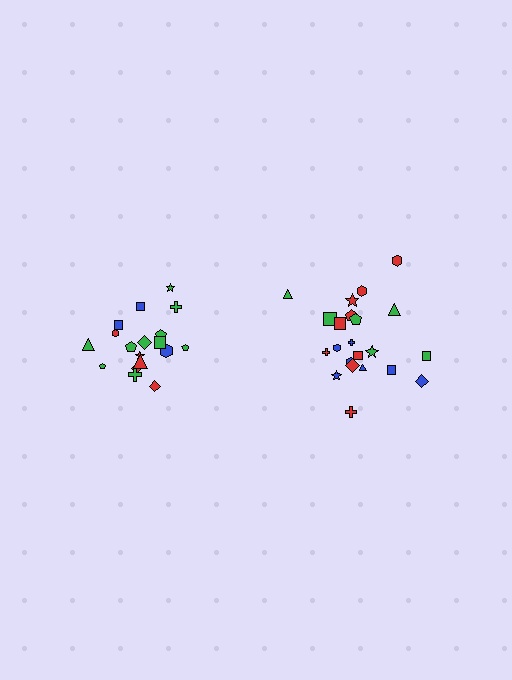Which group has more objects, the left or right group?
The right group.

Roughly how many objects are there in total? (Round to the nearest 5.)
Roughly 40 objects in total.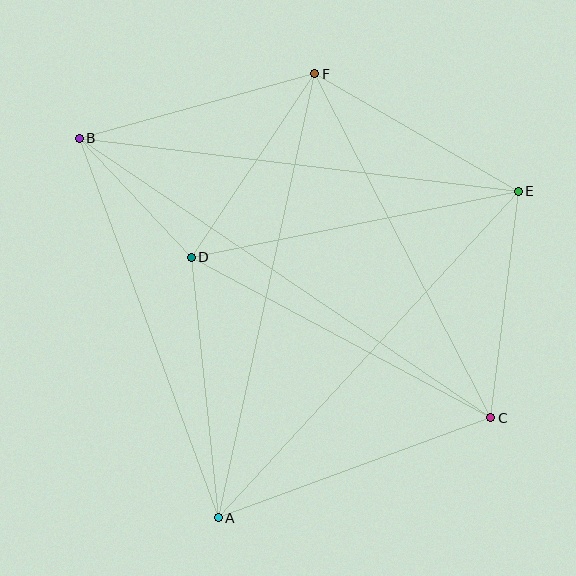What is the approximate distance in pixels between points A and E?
The distance between A and E is approximately 444 pixels.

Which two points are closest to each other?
Points B and D are closest to each other.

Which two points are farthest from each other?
Points B and C are farthest from each other.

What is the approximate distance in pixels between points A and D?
The distance between A and D is approximately 262 pixels.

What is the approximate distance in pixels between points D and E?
The distance between D and E is approximately 334 pixels.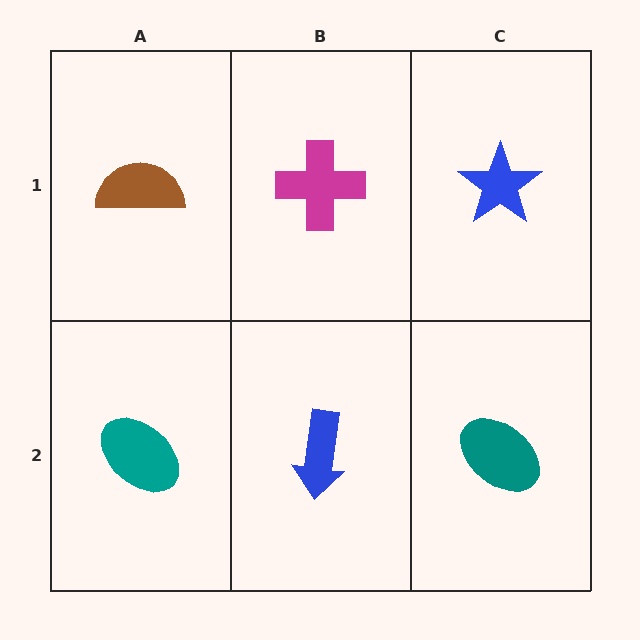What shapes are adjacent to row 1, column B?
A blue arrow (row 2, column B), a brown semicircle (row 1, column A), a blue star (row 1, column C).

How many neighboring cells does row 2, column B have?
3.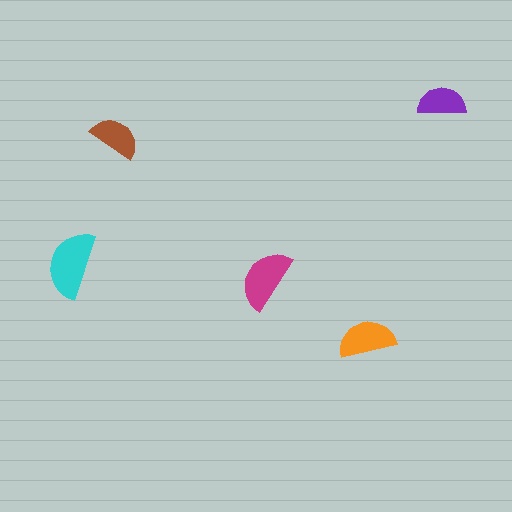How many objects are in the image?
There are 5 objects in the image.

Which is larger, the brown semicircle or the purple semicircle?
The brown one.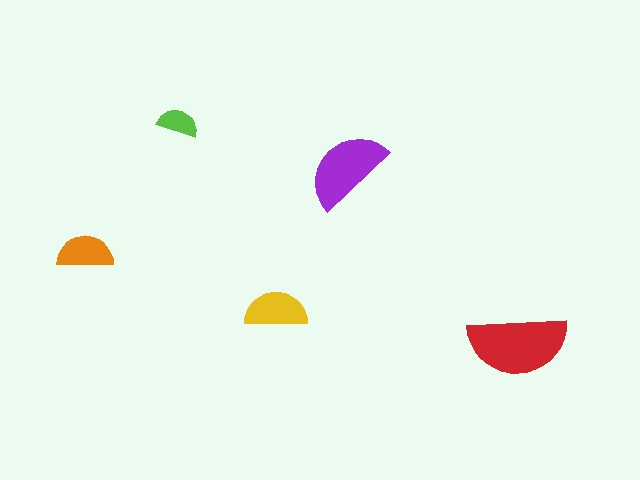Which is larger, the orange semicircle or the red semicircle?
The red one.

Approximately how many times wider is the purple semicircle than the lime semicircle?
About 2 times wider.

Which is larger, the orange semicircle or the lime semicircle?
The orange one.